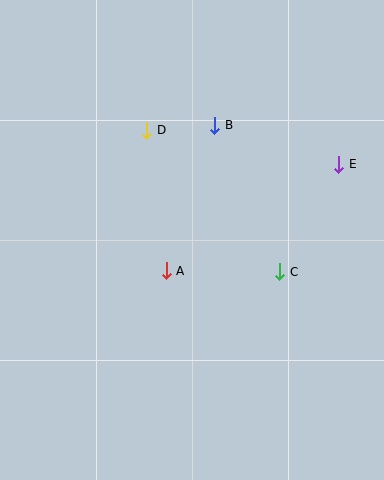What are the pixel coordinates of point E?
Point E is at (339, 164).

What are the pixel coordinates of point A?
Point A is at (166, 271).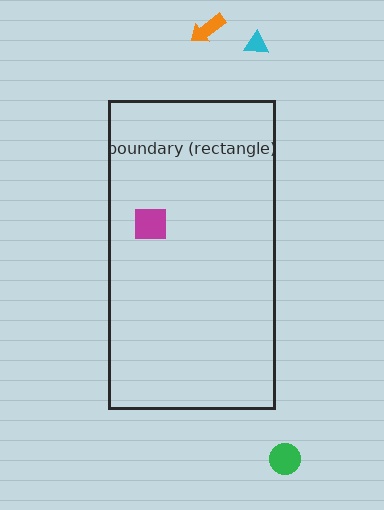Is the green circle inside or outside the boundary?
Outside.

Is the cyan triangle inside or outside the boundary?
Outside.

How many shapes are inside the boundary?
1 inside, 3 outside.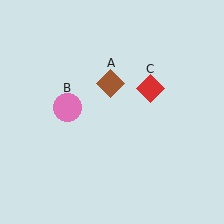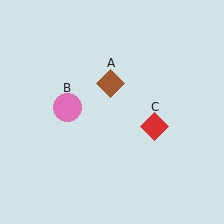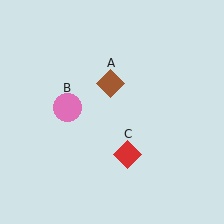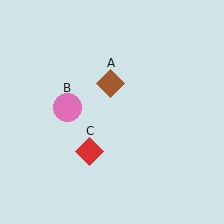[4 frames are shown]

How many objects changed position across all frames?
1 object changed position: red diamond (object C).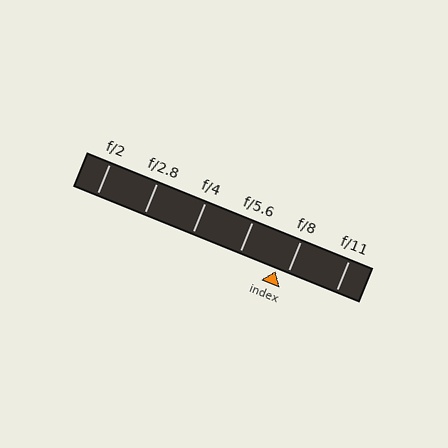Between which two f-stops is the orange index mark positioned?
The index mark is between f/5.6 and f/8.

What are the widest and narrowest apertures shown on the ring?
The widest aperture shown is f/2 and the narrowest is f/11.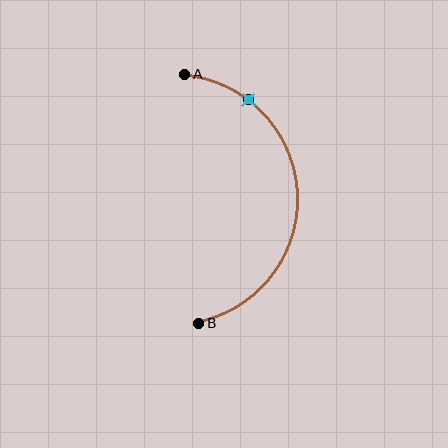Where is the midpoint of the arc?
The arc midpoint is the point on the curve farthest from the straight line joining A and B. It sits to the right of that line.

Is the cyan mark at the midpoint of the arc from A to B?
No. The cyan mark lies on the arc but is closer to endpoint A. The arc midpoint would be at the point on the curve equidistant along the arc from both A and B.